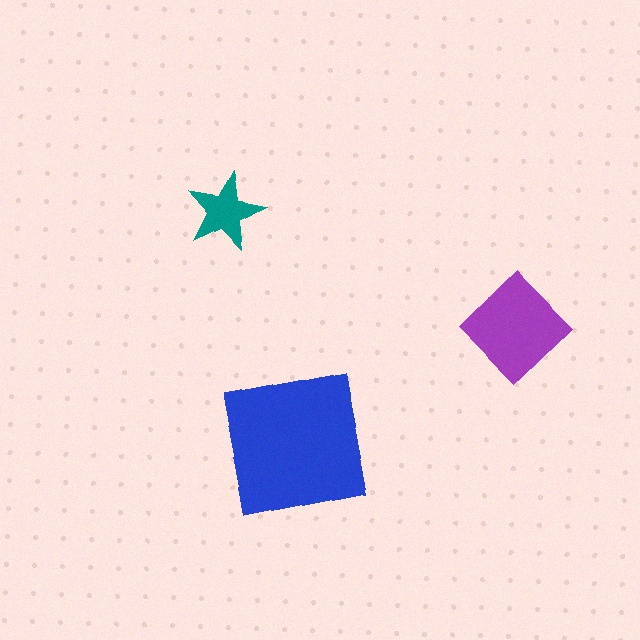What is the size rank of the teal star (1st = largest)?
3rd.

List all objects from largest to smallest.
The blue square, the purple diamond, the teal star.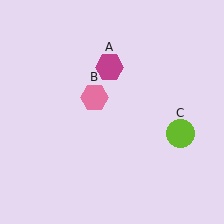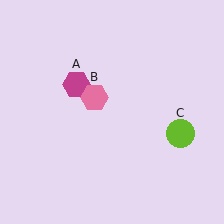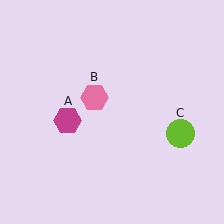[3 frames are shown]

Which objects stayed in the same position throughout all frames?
Pink hexagon (object B) and lime circle (object C) remained stationary.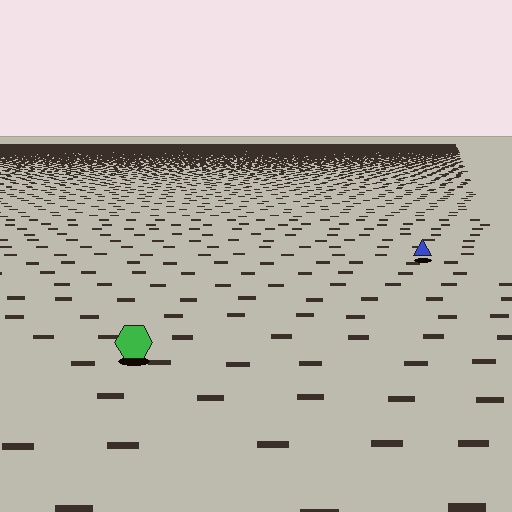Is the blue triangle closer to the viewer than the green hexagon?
No. The green hexagon is closer — you can tell from the texture gradient: the ground texture is coarser near it.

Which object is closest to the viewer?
The green hexagon is closest. The texture marks near it are larger and more spread out.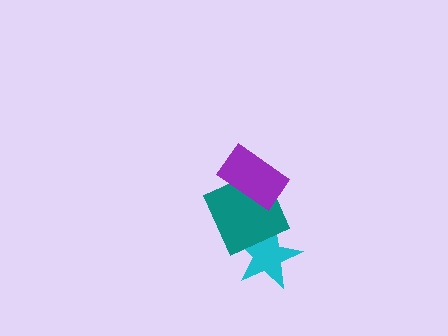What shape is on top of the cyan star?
The teal square is on top of the cyan star.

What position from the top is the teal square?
The teal square is 2nd from the top.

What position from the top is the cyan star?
The cyan star is 3rd from the top.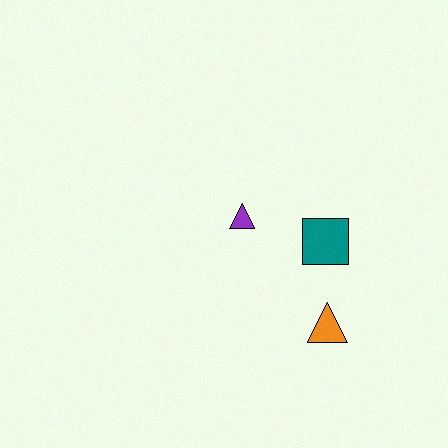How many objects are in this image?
There are 3 objects.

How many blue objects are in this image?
There are no blue objects.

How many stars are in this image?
There are no stars.